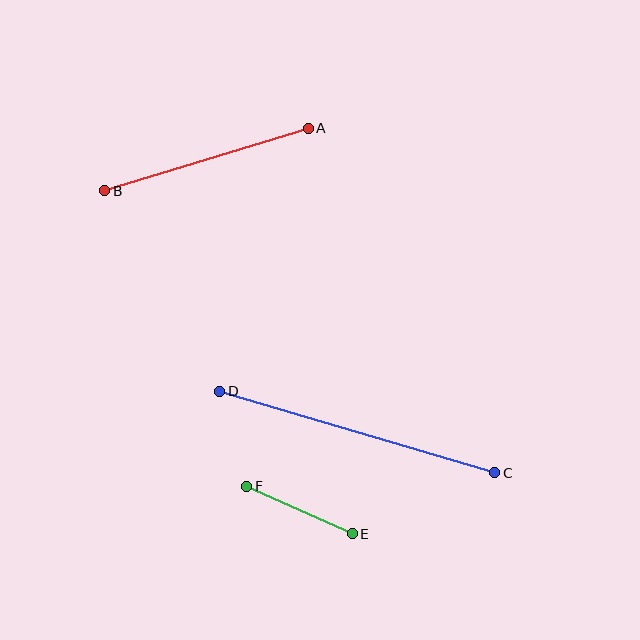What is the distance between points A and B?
The distance is approximately 213 pixels.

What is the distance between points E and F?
The distance is approximately 116 pixels.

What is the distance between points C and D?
The distance is approximately 287 pixels.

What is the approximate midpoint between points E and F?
The midpoint is at approximately (299, 510) pixels.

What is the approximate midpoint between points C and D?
The midpoint is at approximately (357, 432) pixels.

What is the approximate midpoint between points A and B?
The midpoint is at approximately (207, 160) pixels.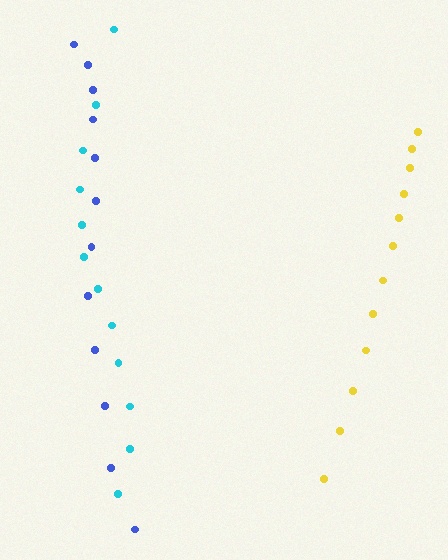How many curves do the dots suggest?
There are 3 distinct paths.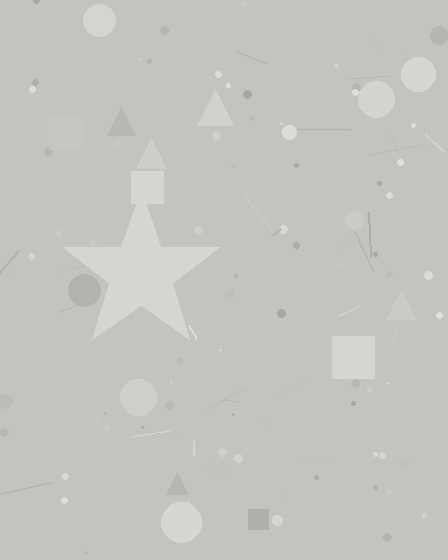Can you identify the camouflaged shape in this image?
The camouflaged shape is a star.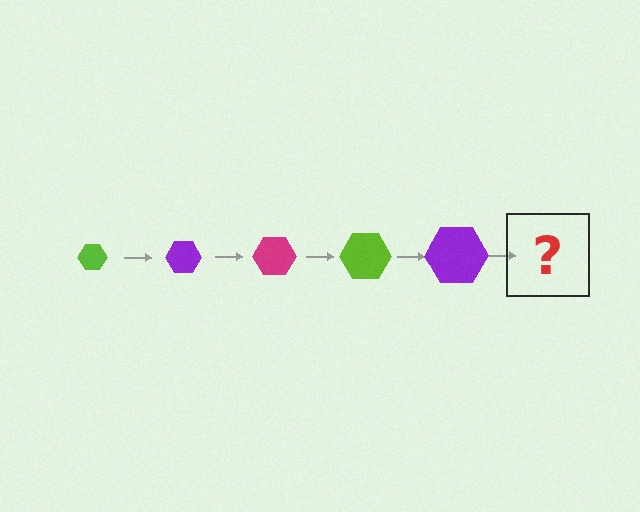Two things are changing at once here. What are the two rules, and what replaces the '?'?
The two rules are that the hexagon grows larger each step and the color cycles through lime, purple, and magenta. The '?' should be a magenta hexagon, larger than the previous one.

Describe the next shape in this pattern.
It should be a magenta hexagon, larger than the previous one.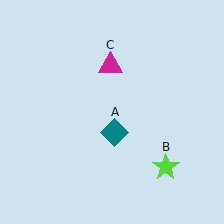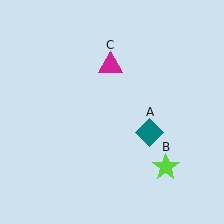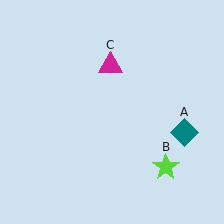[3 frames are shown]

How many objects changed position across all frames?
1 object changed position: teal diamond (object A).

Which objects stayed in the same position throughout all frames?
Lime star (object B) and magenta triangle (object C) remained stationary.